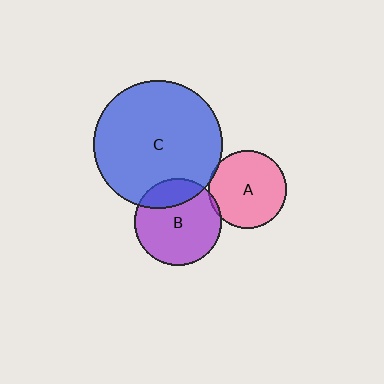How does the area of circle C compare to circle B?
Approximately 2.2 times.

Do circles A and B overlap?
Yes.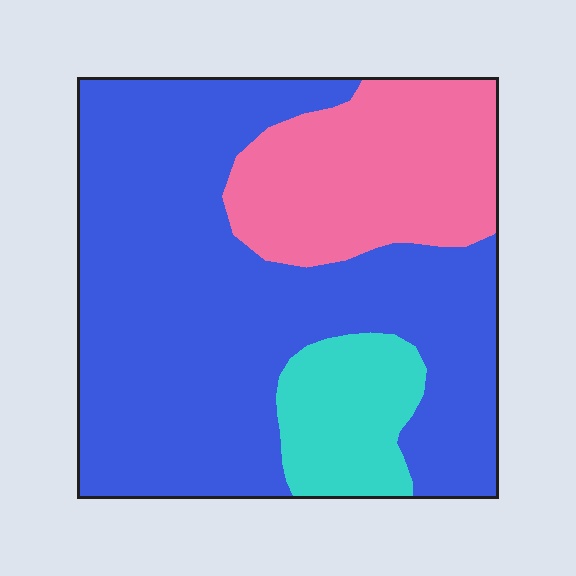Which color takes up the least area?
Cyan, at roughly 10%.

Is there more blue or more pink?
Blue.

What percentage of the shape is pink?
Pink takes up about one quarter (1/4) of the shape.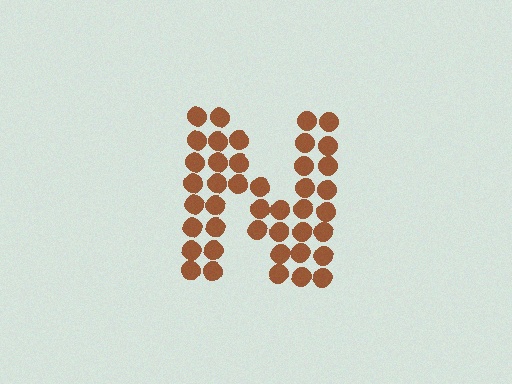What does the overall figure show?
The overall figure shows the letter N.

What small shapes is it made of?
It is made of small circles.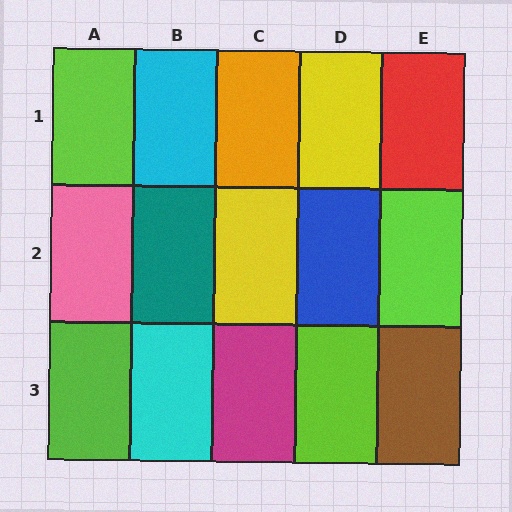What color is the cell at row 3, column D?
Lime.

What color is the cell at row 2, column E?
Lime.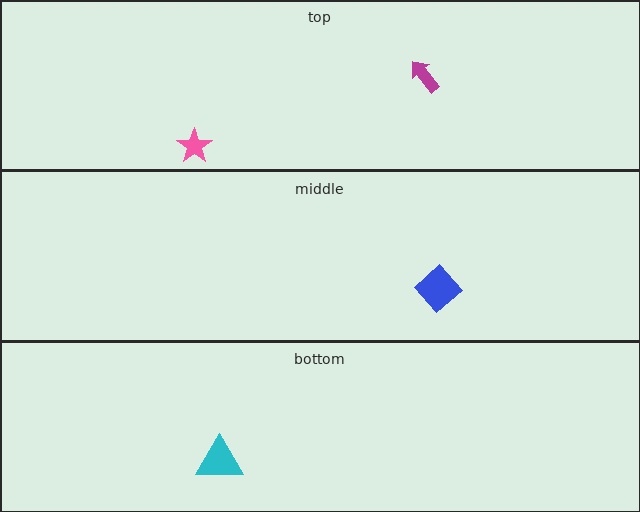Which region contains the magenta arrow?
The top region.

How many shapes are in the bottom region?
1.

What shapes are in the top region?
The pink star, the magenta arrow.